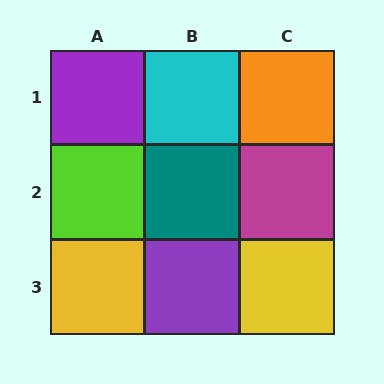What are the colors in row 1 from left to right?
Purple, cyan, orange.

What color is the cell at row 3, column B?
Purple.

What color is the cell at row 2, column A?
Lime.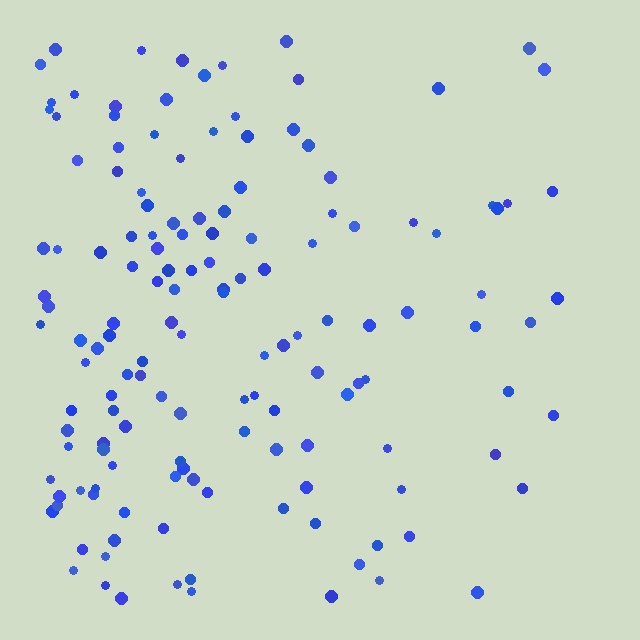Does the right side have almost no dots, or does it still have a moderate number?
Still a moderate number, just noticeably fewer than the left.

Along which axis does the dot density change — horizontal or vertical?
Horizontal.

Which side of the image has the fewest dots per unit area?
The right.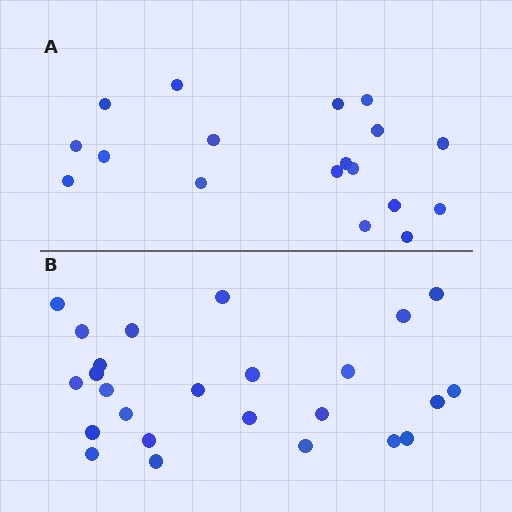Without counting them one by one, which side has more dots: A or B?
Region B (the bottom region) has more dots.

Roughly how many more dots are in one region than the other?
Region B has roughly 8 or so more dots than region A.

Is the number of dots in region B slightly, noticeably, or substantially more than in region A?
Region B has noticeably more, but not dramatically so. The ratio is roughly 1.4 to 1.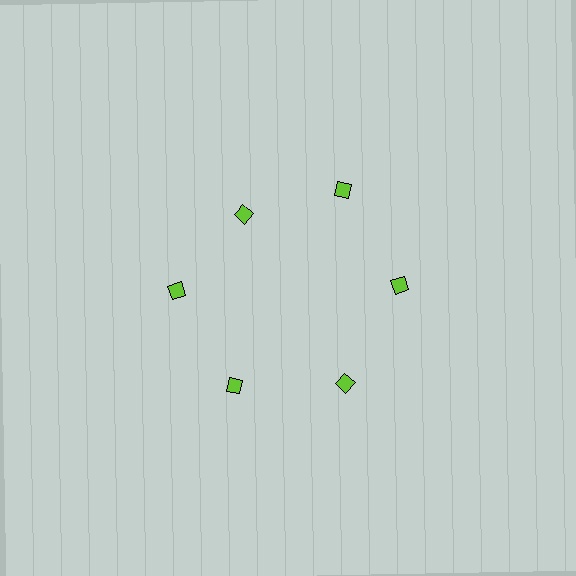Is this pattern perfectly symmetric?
No. The 6 lime diamonds are arranged in a ring, but one element near the 11 o'clock position is pulled inward toward the center, breaking the 6-fold rotational symmetry.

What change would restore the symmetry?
The symmetry would be restored by moving it outward, back onto the ring so that all 6 diamonds sit at equal angles and equal distance from the center.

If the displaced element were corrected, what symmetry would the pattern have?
It would have 6-fold rotational symmetry — the pattern would map onto itself every 60 degrees.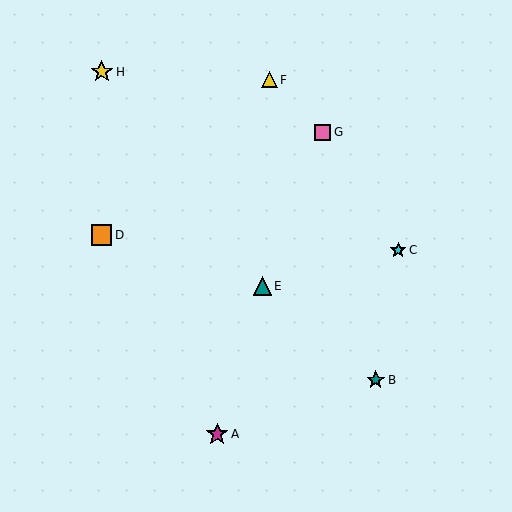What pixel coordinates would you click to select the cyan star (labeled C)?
Click at (398, 250) to select the cyan star C.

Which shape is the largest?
The magenta star (labeled A) is the largest.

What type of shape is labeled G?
Shape G is a pink square.